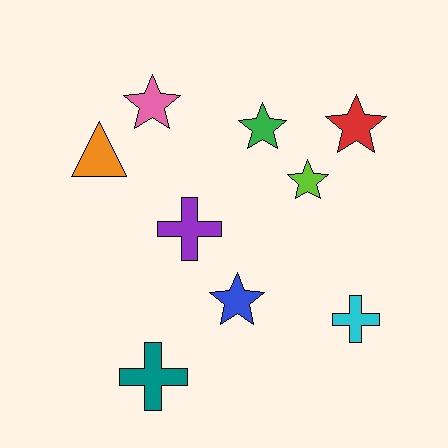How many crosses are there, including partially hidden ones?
There are 3 crosses.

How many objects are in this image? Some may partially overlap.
There are 9 objects.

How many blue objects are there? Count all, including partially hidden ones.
There is 1 blue object.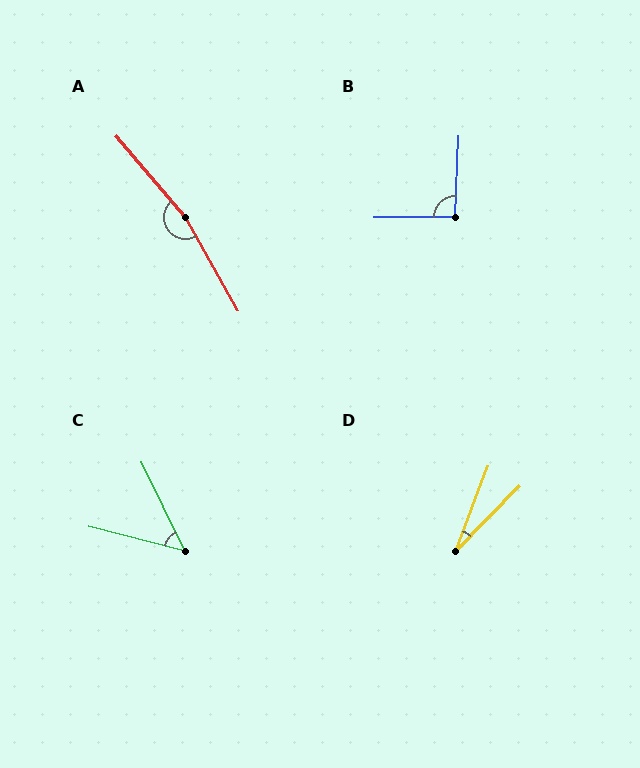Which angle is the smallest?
D, at approximately 24 degrees.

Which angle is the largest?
A, at approximately 169 degrees.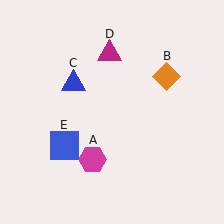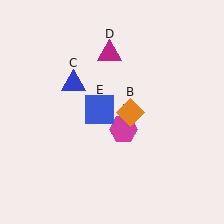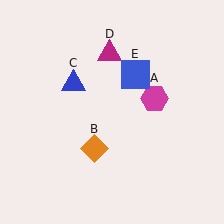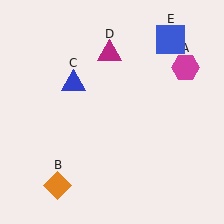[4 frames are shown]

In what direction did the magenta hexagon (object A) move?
The magenta hexagon (object A) moved up and to the right.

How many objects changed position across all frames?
3 objects changed position: magenta hexagon (object A), orange diamond (object B), blue square (object E).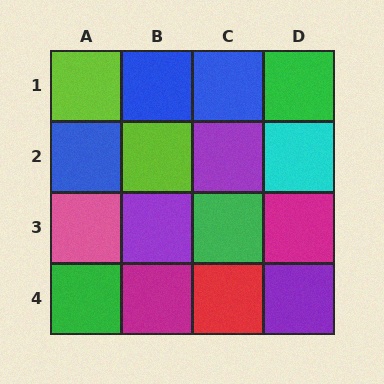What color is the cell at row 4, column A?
Green.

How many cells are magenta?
2 cells are magenta.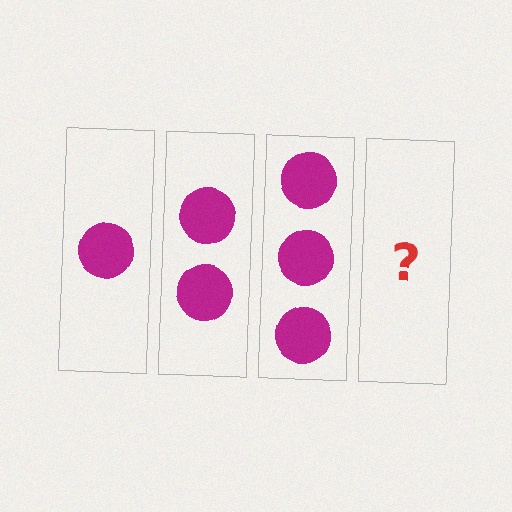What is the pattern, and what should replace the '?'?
The pattern is that each step adds one more circle. The '?' should be 4 circles.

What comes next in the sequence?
The next element should be 4 circles.